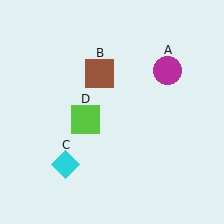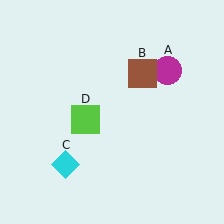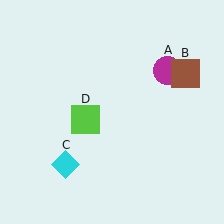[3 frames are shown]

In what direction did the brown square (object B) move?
The brown square (object B) moved right.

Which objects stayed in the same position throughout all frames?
Magenta circle (object A) and cyan diamond (object C) and lime square (object D) remained stationary.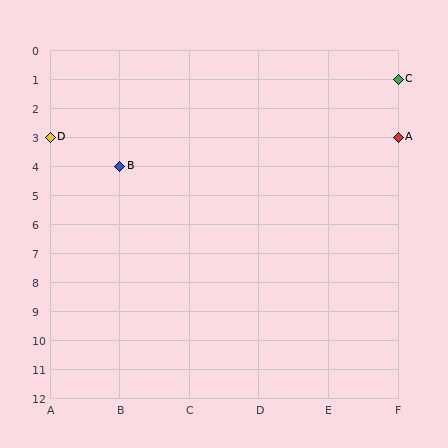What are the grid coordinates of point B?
Point B is at grid coordinates (B, 4).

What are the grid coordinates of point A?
Point A is at grid coordinates (F, 3).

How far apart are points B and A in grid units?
Points B and A are 4 columns and 1 row apart (about 4.1 grid units diagonally).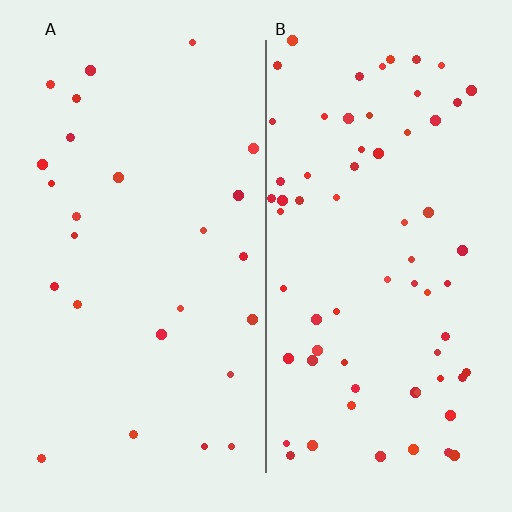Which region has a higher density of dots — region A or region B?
B (the right).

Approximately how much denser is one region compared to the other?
Approximately 2.6× — region B over region A.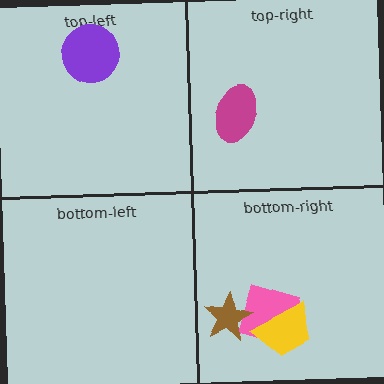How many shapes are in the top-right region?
1.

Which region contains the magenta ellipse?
The top-right region.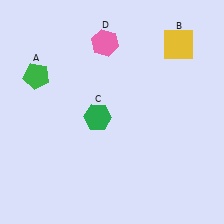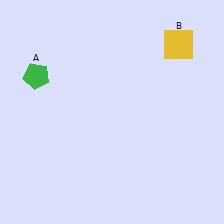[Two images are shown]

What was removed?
The pink hexagon (D), the green hexagon (C) were removed in Image 2.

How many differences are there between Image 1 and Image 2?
There are 2 differences between the two images.